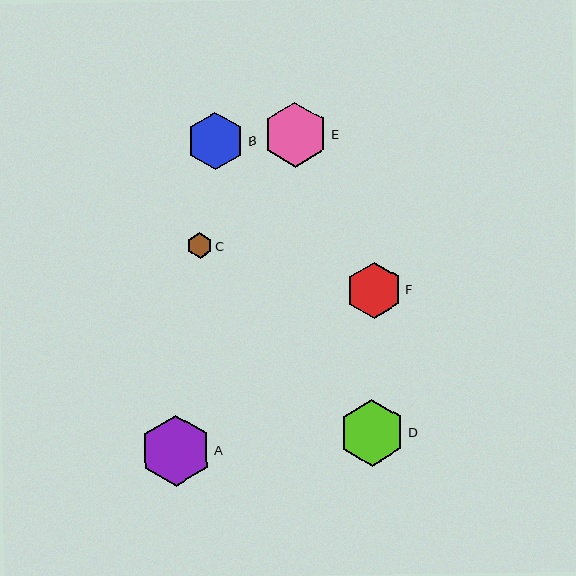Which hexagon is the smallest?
Hexagon C is the smallest with a size of approximately 25 pixels.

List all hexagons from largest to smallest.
From largest to smallest: A, D, E, B, F, C.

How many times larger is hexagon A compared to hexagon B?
Hexagon A is approximately 1.2 times the size of hexagon B.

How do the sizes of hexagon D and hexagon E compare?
Hexagon D and hexagon E are approximately the same size.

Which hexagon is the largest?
Hexagon A is the largest with a size of approximately 71 pixels.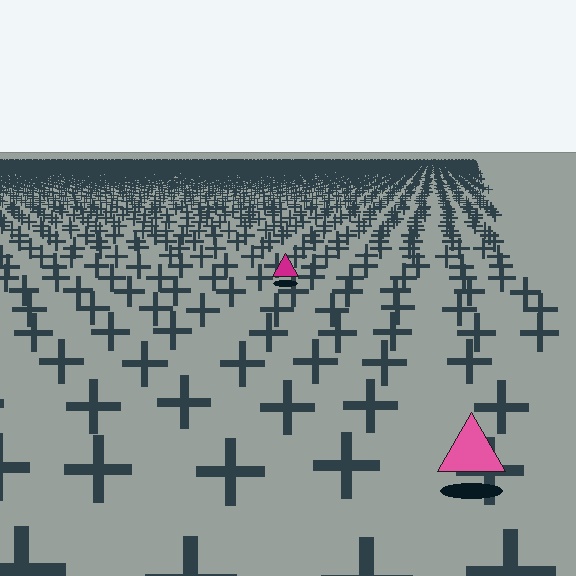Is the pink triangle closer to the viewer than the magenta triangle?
Yes. The pink triangle is closer — you can tell from the texture gradient: the ground texture is coarser near it.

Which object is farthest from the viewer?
The magenta triangle is farthest from the viewer. It appears smaller and the ground texture around it is denser.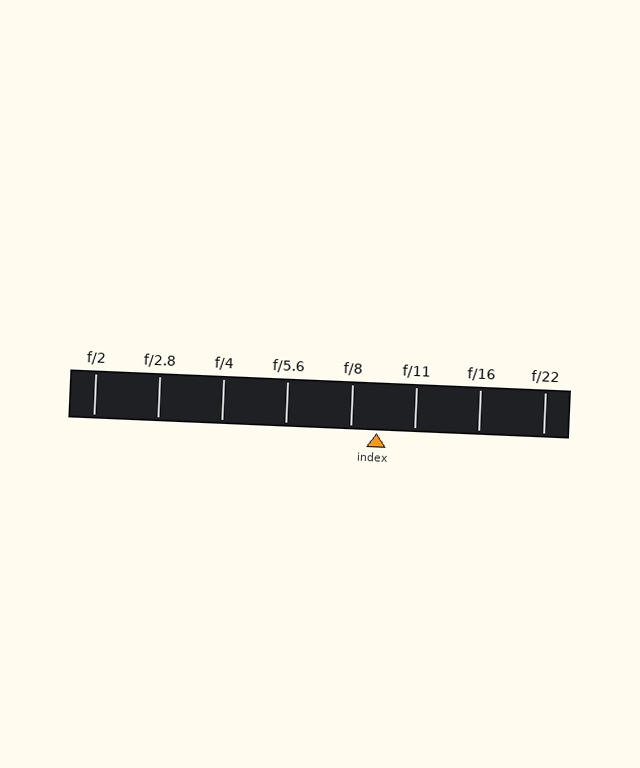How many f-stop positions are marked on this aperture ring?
There are 8 f-stop positions marked.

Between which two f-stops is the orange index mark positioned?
The index mark is between f/8 and f/11.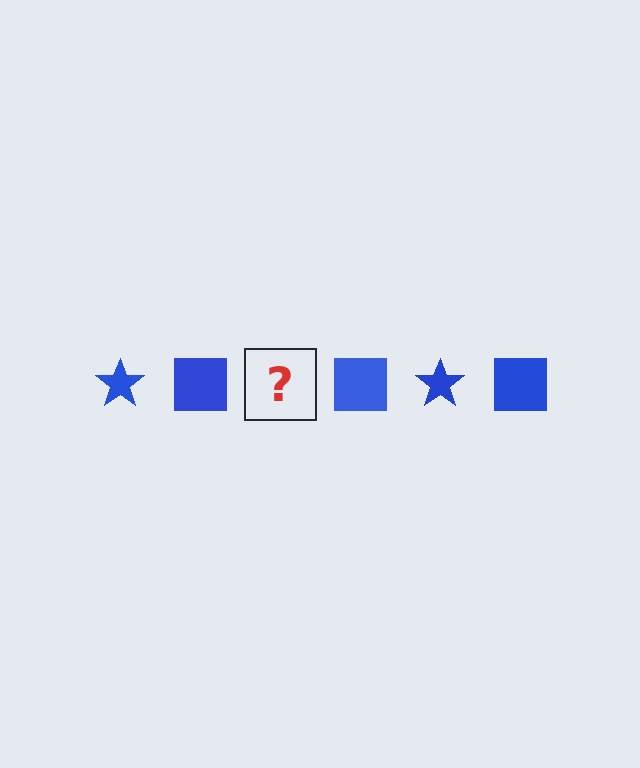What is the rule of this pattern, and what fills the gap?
The rule is that the pattern cycles through star, square shapes in blue. The gap should be filled with a blue star.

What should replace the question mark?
The question mark should be replaced with a blue star.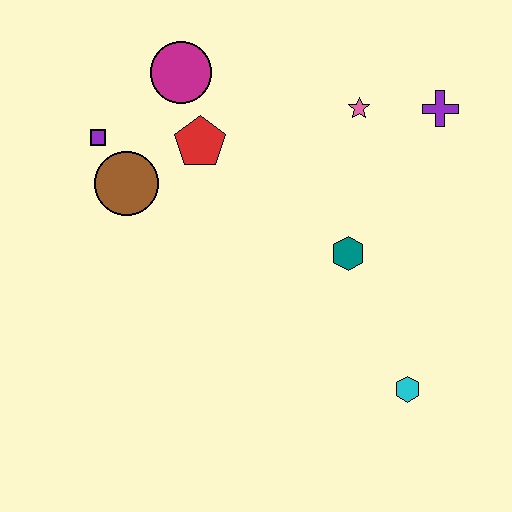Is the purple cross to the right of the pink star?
Yes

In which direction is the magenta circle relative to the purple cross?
The magenta circle is to the left of the purple cross.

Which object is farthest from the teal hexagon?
The purple square is farthest from the teal hexagon.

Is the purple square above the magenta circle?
No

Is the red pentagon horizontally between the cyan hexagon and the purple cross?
No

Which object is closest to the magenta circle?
The red pentagon is closest to the magenta circle.